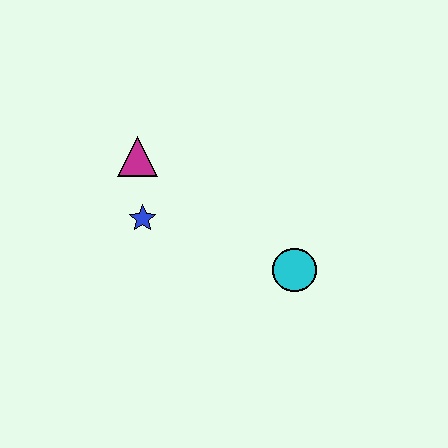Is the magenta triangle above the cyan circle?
Yes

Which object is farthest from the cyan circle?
The magenta triangle is farthest from the cyan circle.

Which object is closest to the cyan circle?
The blue star is closest to the cyan circle.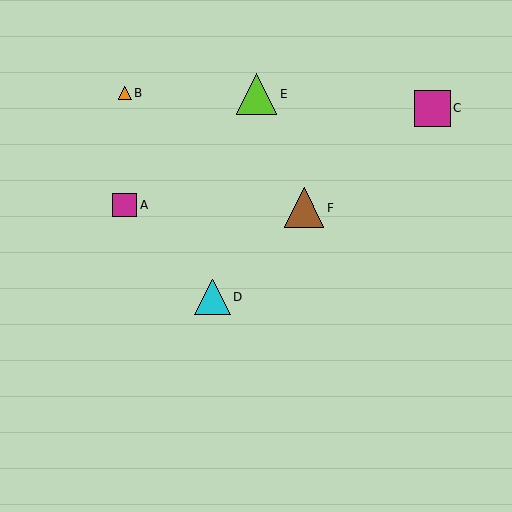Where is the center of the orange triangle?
The center of the orange triangle is at (125, 93).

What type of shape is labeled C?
Shape C is a magenta square.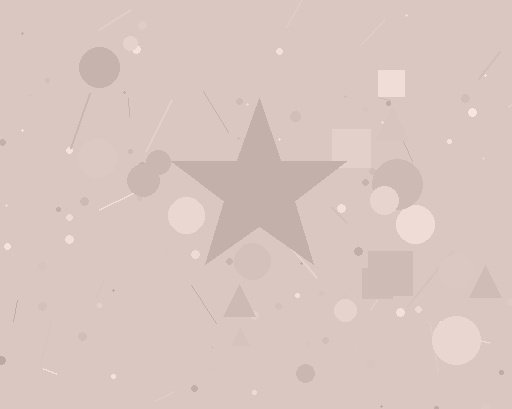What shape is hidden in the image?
A star is hidden in the image.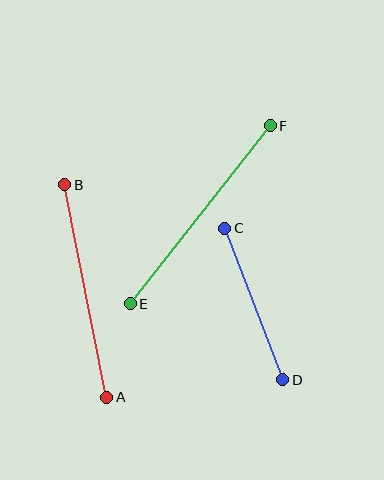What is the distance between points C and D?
The distance is approximately 162 pixels.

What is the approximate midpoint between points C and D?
The midpoint is at approximately (254, 304) pixels.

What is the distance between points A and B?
The distance is approximately 216 pixels.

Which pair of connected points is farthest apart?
Points E and F are farthest apart.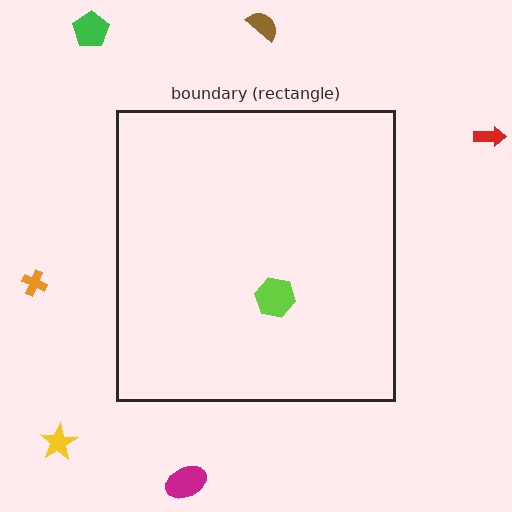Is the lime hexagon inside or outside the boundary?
Inside.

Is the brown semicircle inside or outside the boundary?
Outside.